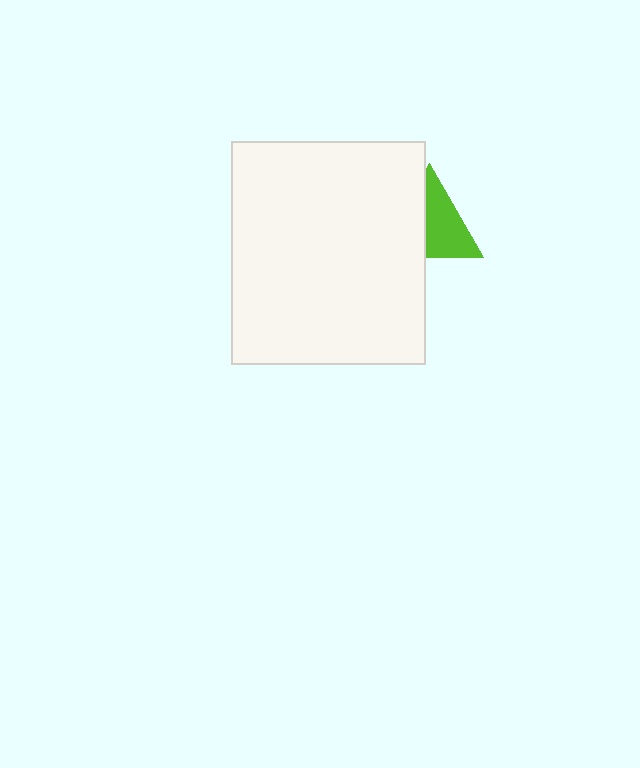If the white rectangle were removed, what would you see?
You would see the complete lime triangle.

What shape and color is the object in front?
The object in front is a white rectangle.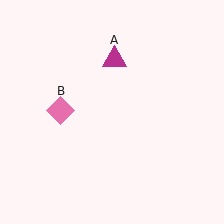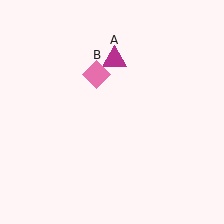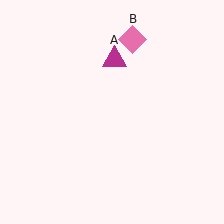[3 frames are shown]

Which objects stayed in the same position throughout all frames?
Magenta triangle (object A) remained stationary.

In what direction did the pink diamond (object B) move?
The pink diamond (object B) moved up and to the right.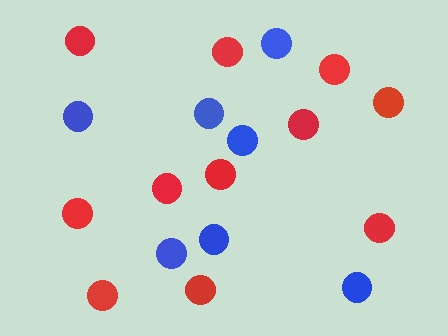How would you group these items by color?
There are 2 groups: one group of red circles (11) and one group of blue circles (7).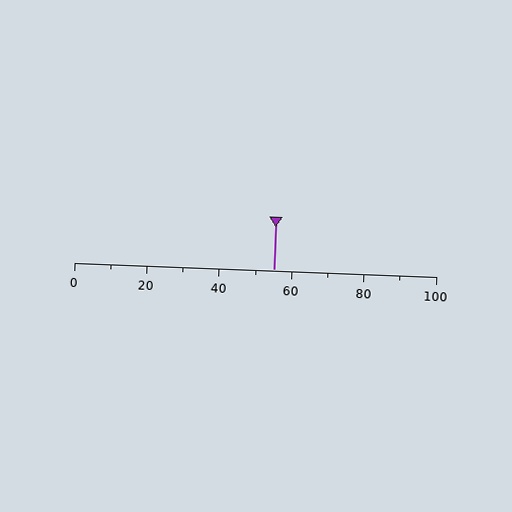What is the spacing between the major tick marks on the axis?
The major ticks are spaced 20 apart.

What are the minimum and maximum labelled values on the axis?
The axis runs from 0 to 100.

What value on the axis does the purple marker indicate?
The marker indicates approximately 55.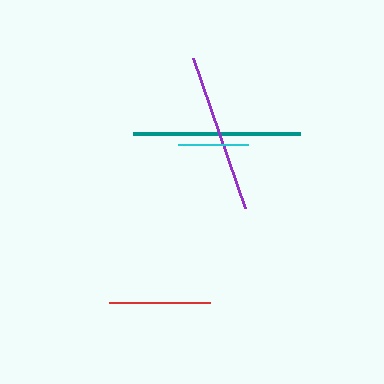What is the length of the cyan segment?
The cyan segment is approximately 70 pixels long.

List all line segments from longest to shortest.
From longest to shortest: teal, purple, red, cyan.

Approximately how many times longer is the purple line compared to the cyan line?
The purple line is approximately 2.3 times the length of the cyan line.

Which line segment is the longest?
The teal line is the longest at approximately 167 pixels.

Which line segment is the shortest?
The cyan line is the shortest at approximately 70 pixels.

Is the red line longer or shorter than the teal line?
The teal line is longer than the red line.